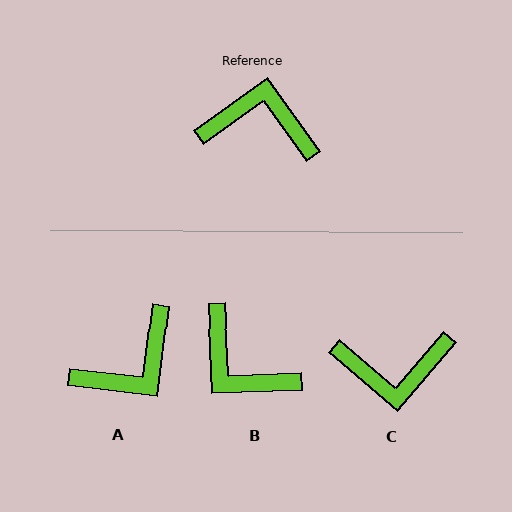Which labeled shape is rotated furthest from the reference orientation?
C, about 166 degrees away.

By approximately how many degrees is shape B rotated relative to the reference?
Approximately 147 degrees counter-clockwise.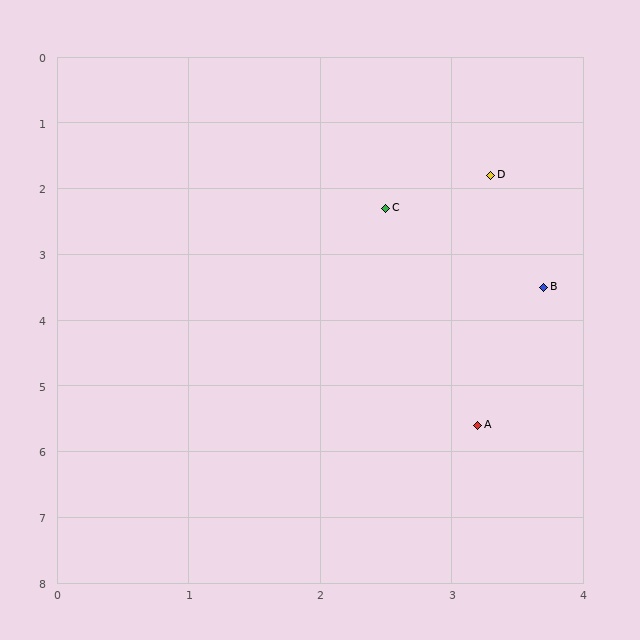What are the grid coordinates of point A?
Point A is at approximately (3.2, 5.6).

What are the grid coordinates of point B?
Point B is at approximately (3.7, 3.5).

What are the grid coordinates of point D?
Point D is at approximately (3.3, 1.8).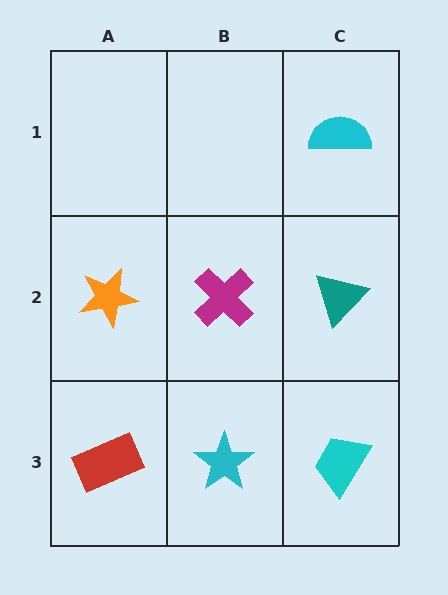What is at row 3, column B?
A cyan star.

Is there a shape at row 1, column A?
No, that cell is empty.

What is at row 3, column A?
A red rectangle.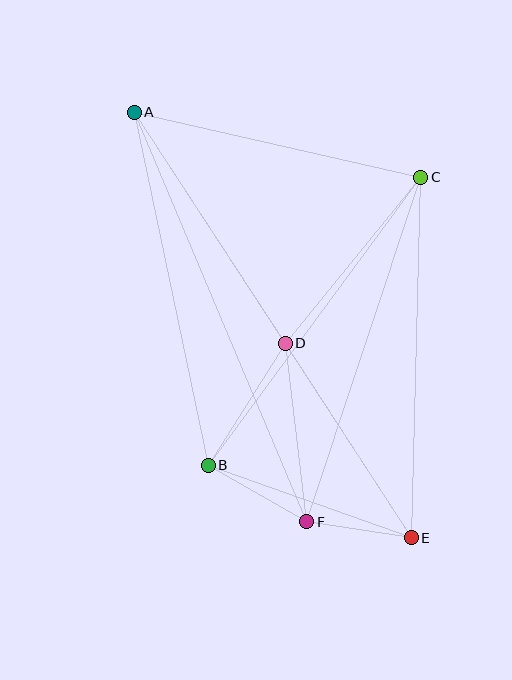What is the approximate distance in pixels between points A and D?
The distance between A and D is approximately 276 pixels.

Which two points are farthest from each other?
Points A and E are farthest from each other.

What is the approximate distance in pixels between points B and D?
The distance between B and D is approximately 144 pixels.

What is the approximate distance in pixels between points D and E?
The distance between D and E is approximately 232 pixels.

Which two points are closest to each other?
Points E and F are closest to each other.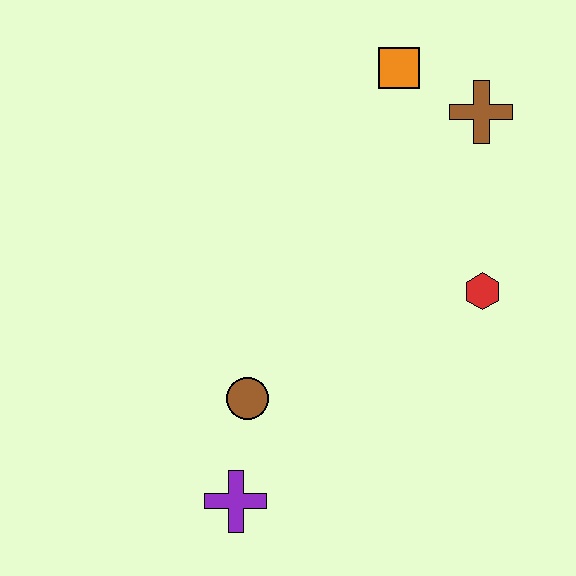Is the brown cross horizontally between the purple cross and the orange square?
No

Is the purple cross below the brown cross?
Yes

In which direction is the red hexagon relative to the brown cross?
The red hexagon is below the brown cross.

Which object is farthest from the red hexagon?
The purple cross is farthest from the red hexagon.